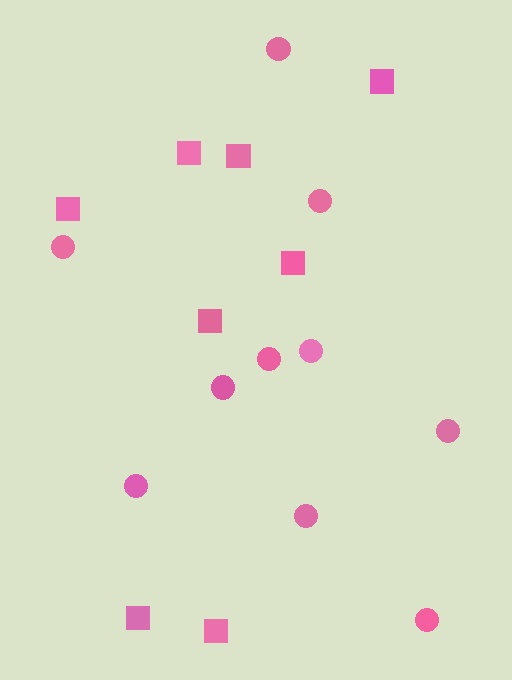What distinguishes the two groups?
There are 2 groups: one group of squares (8) and one group of circles (10).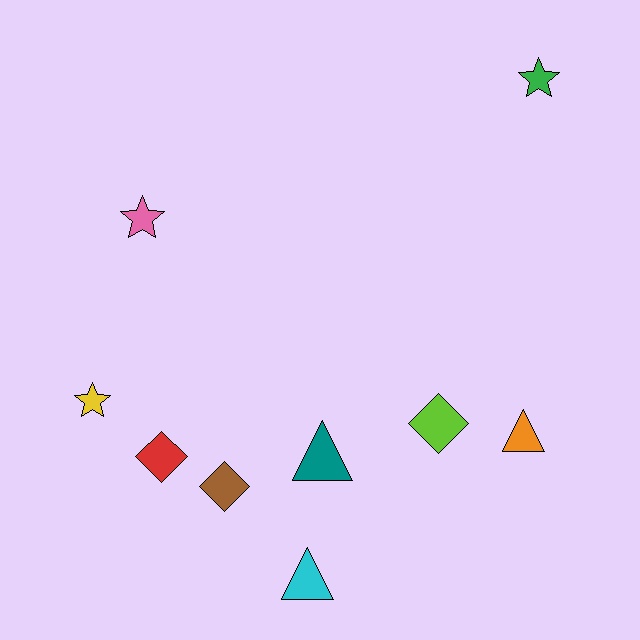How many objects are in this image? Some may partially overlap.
There are 9 objects.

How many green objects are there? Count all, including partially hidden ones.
There is 1 green object.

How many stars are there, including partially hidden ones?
There are 3 stars.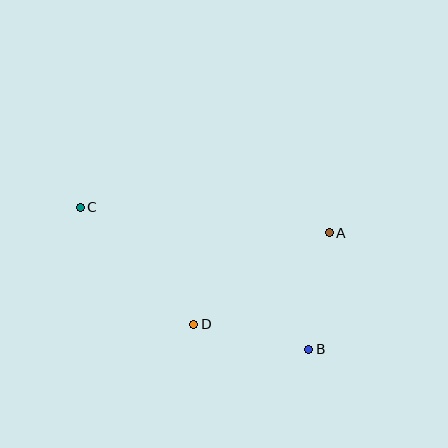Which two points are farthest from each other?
Points B and C are farthest from each other.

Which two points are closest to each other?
Points B and D are closest to each other.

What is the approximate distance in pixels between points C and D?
The distance between C and D is approximately 163 pixels.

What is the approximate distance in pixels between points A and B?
The distance between A and B is approximately 118 pixels.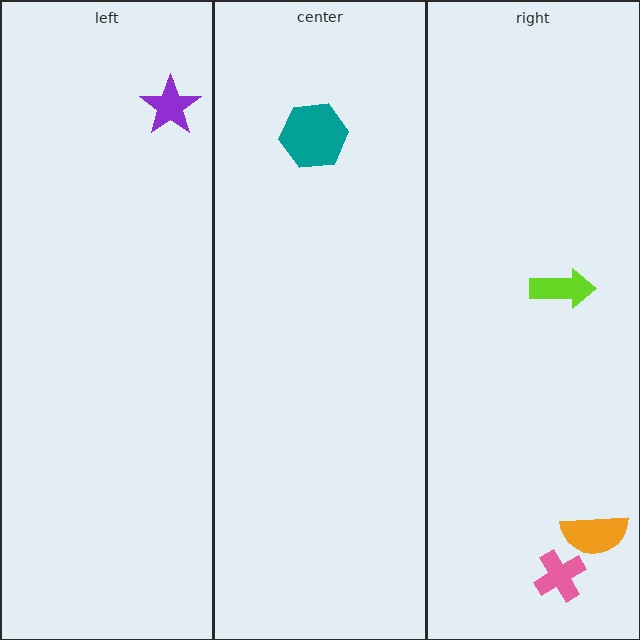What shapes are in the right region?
The lime arrow, the pink cross, the orange semicircle.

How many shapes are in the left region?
1.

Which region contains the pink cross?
The right region.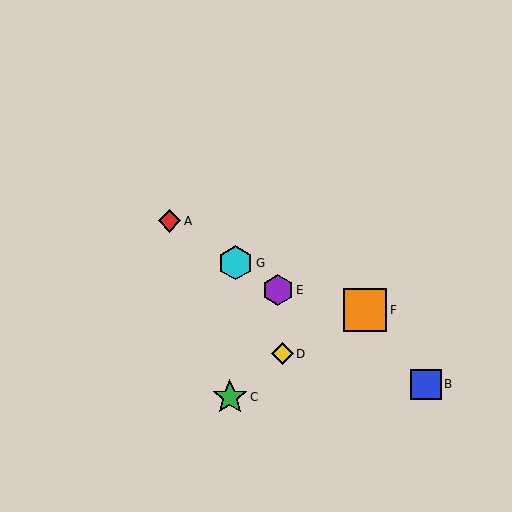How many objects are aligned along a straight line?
4 objects (A, B, E, G) are aligned along a straight line.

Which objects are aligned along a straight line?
Objects A, B, E, G are aligned along a straight line.